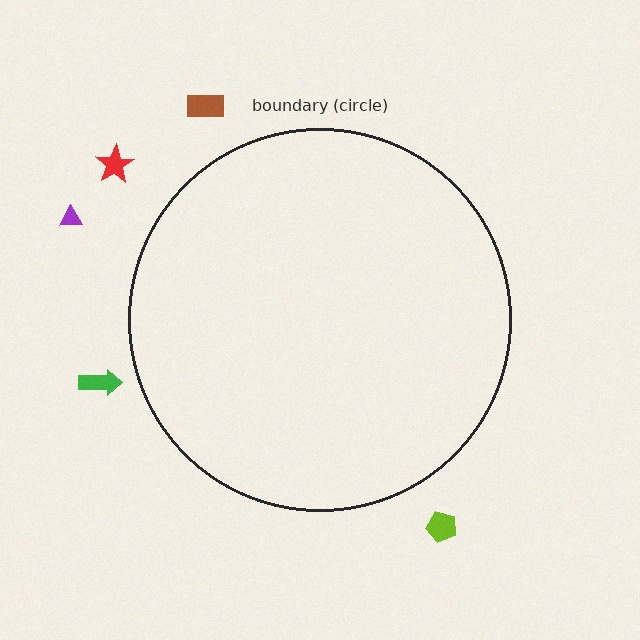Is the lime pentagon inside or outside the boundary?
Outside.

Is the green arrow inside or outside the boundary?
Outside.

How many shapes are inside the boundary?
0 inside, 5 outside.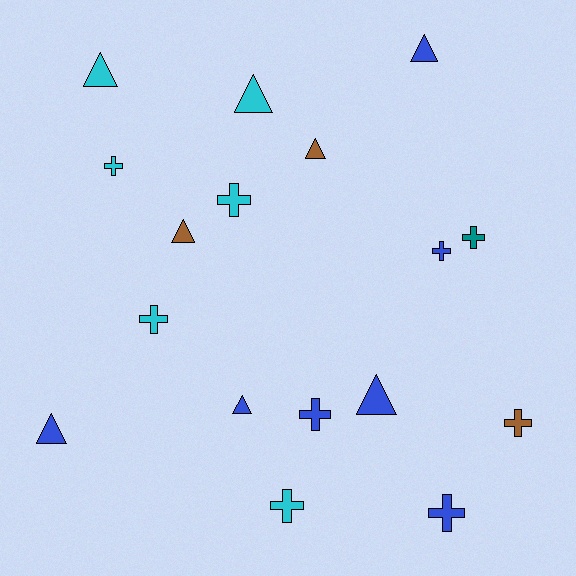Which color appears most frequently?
Blue, with 7 objects.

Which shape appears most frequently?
Cross, with 9 objects.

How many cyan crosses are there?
There are 4 cyan crosses.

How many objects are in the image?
There are 17 objects.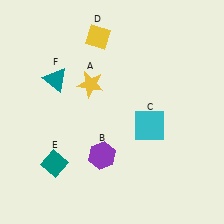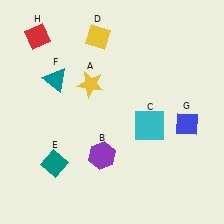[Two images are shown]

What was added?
A blue diamond (G), a red diamond (H) were added in Image 2.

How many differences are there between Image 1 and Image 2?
There are 2 differences between the two images.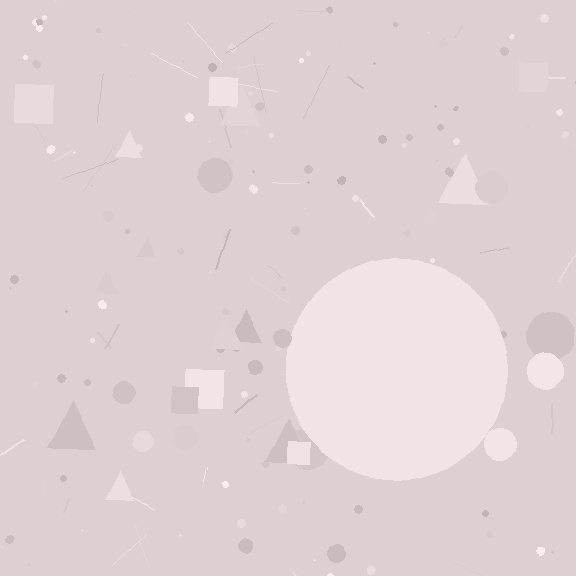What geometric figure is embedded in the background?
A circle is embedded in the background.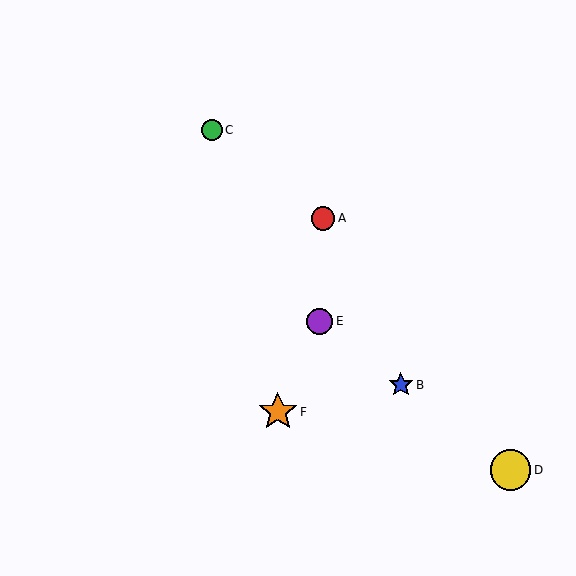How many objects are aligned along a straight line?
3 objects (B, D, E) are aligned along a straight line.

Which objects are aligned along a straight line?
Objects B, D, E are aligned along a straight line.